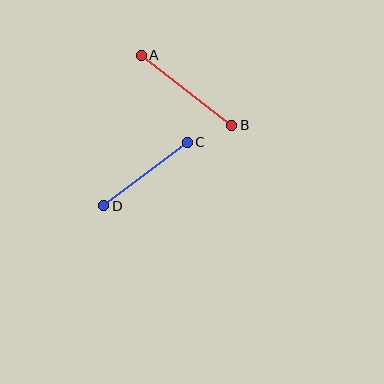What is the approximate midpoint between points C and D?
The midpoint is at approximately (145, 174) pixels.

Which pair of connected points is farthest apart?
Points A and B are farthest apart.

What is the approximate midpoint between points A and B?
The midpoint is at approximately (187, 90) pixels.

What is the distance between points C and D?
The distance is approximately 105 pixels.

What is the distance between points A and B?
The distance is approximately 114 pixels.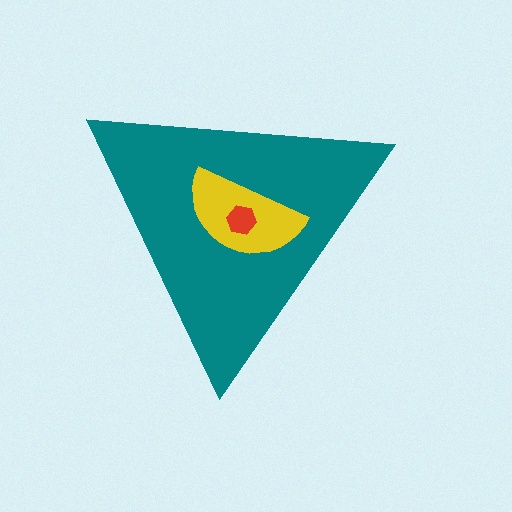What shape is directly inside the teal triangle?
The yellow semicircle.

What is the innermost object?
The red hexagon.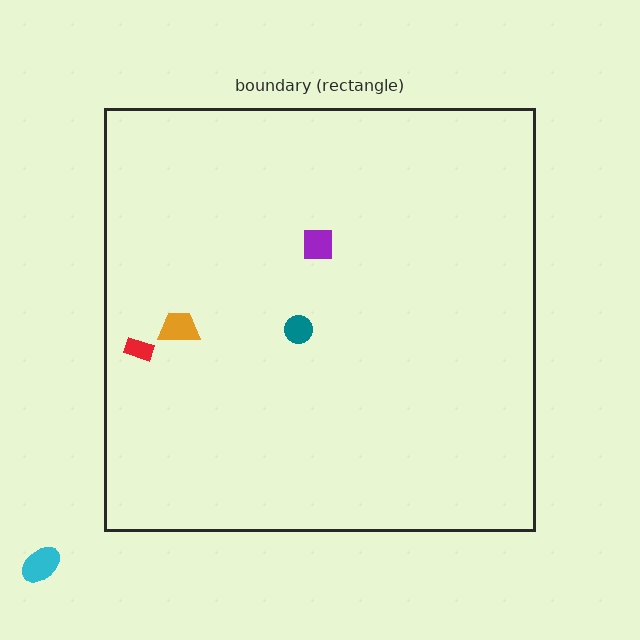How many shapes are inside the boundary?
4 inside, 1 outside.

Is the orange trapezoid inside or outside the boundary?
Inside.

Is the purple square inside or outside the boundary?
Inside.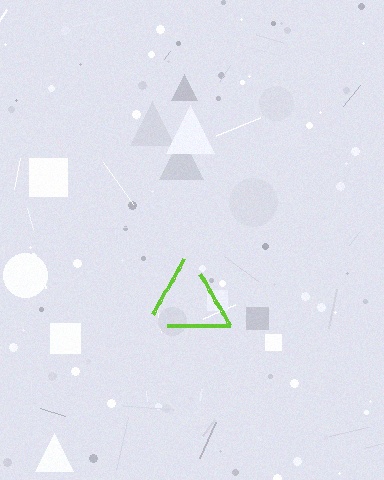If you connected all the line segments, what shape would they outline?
They would outline a triangle.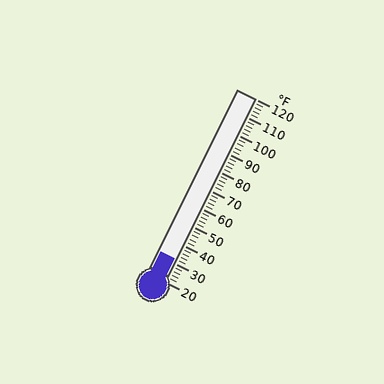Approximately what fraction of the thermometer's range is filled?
The thermometer is filled to approximately 10% of its range.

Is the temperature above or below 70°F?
The temperature is below 70°F.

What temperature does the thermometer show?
The thermometer shows approximately 32°F.